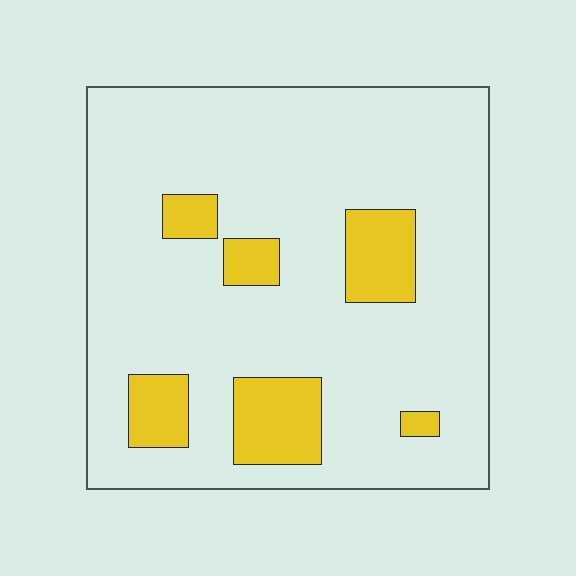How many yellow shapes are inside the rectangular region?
6.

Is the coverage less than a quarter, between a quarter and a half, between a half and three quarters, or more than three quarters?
Less than a quarter.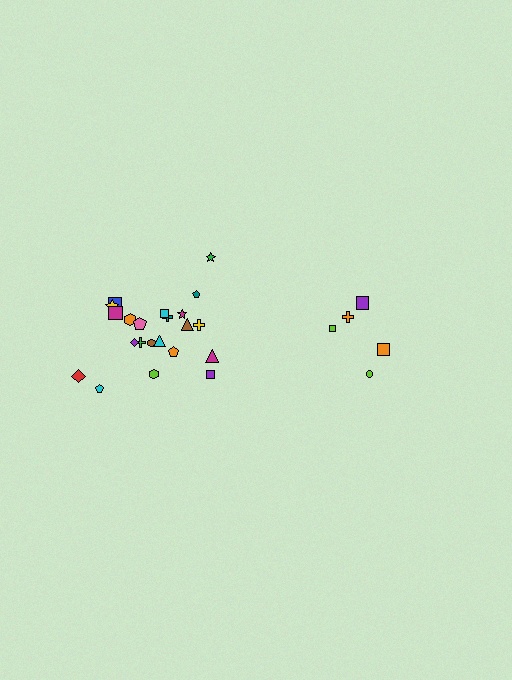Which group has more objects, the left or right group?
The left group.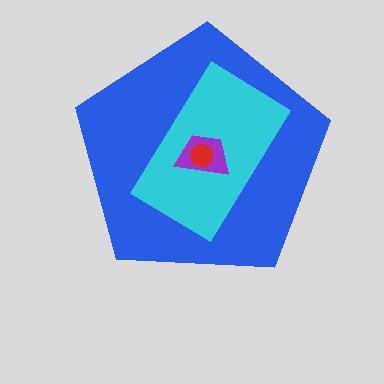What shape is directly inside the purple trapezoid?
The red hexagon.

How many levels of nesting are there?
4.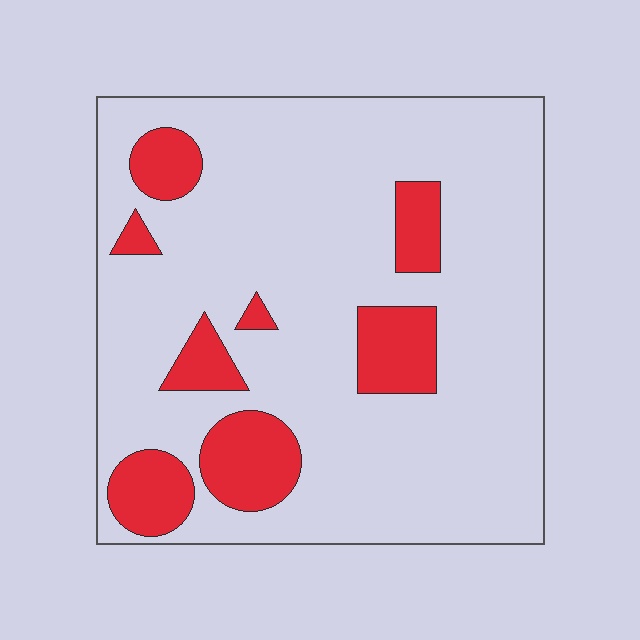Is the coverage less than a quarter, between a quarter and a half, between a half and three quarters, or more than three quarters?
Less than a quarter.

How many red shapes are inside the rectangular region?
8.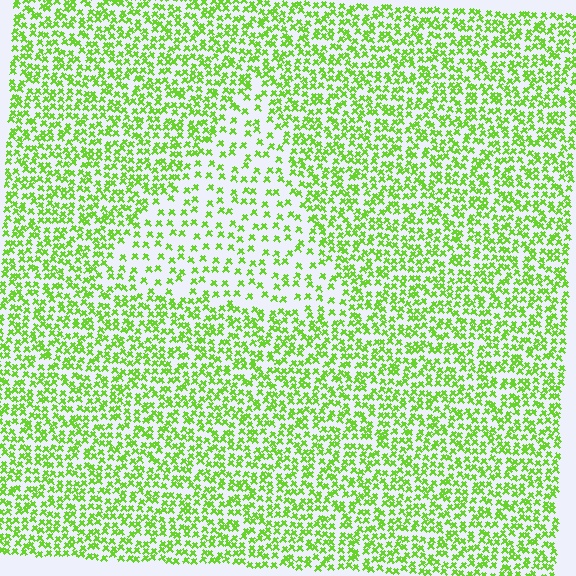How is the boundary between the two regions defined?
The boundary is defined by a change in element density (approximately 2.1x ratio). All elements are the same color, size, and shape.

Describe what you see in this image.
The image contains small lime elements arranged at two different densities. A triangle-shaped region is visible where the elements are less densely packed than the surrounding area.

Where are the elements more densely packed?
The elements are more densely packed outside the triangle boundary.